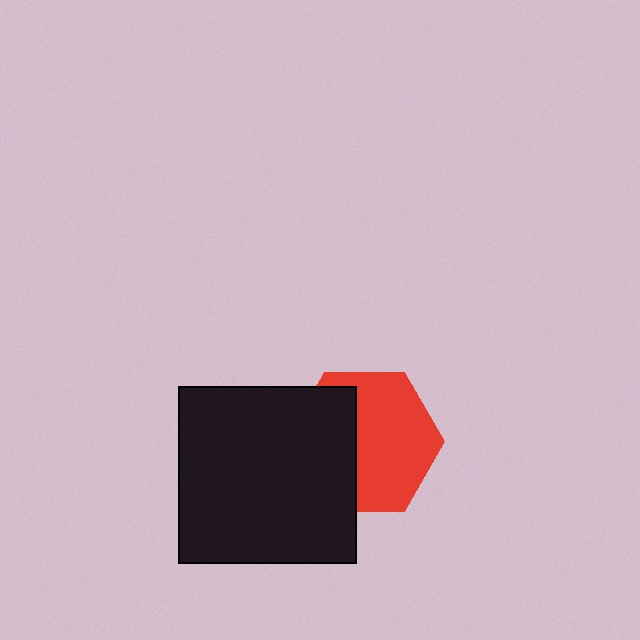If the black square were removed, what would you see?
You would see the complete red hexagon.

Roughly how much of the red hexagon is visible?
About half of it is visible (roughly 59%).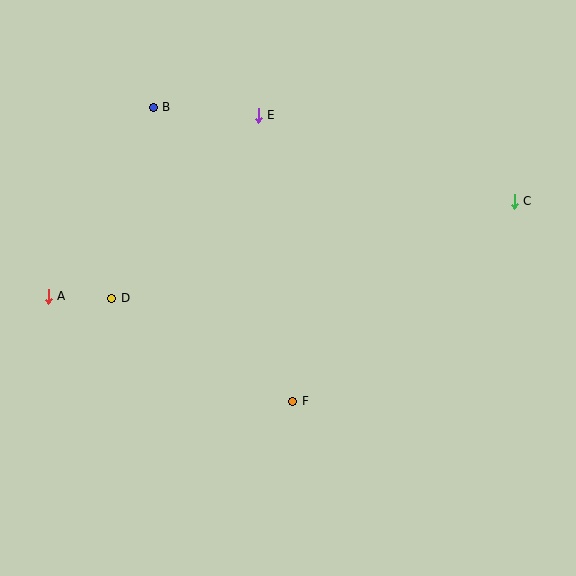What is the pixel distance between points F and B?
The distance between F and B is 325 pixels.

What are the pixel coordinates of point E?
Point E is at (258, 115).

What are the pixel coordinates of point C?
Point C is at (514, 201).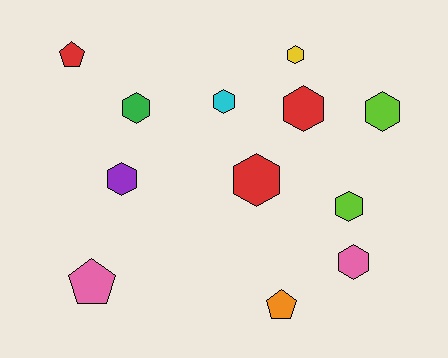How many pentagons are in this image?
There are 3 pentagons.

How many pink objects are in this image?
There are 2 pink objects.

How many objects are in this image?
There are 12 objects.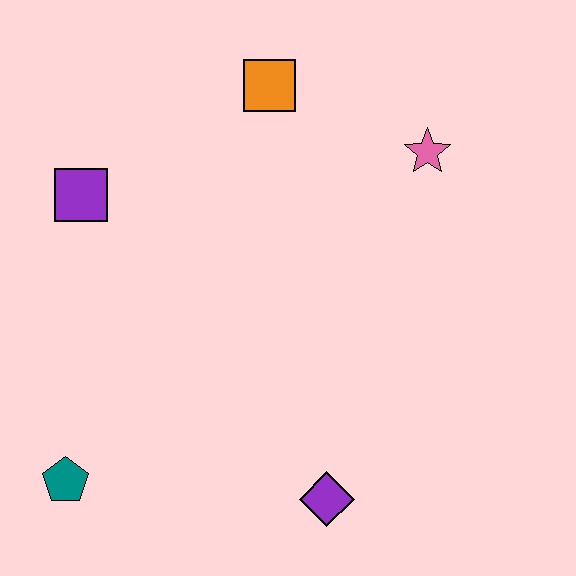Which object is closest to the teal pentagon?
The purple diamond is closest to the teal pentagon.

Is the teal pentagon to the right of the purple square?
No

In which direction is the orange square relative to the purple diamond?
The orange square is above the purple diamond.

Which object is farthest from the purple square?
The purple diamond is farthest from the purple square.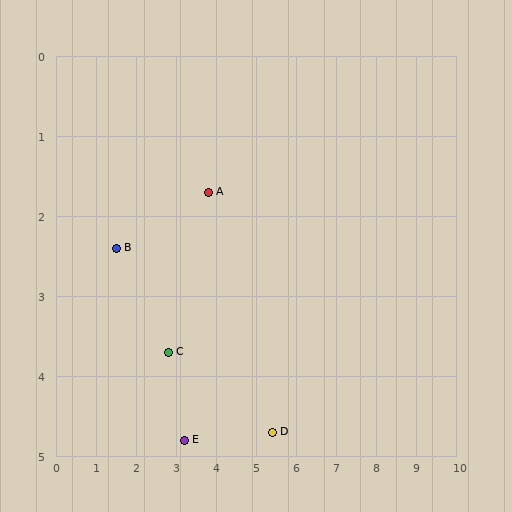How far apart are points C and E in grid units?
Points C and E are about 1.2 grid units apart.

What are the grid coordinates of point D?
Point D is at approximately (5.4, 4.7).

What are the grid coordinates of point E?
Point E is at approximately (3.2, 4.8).